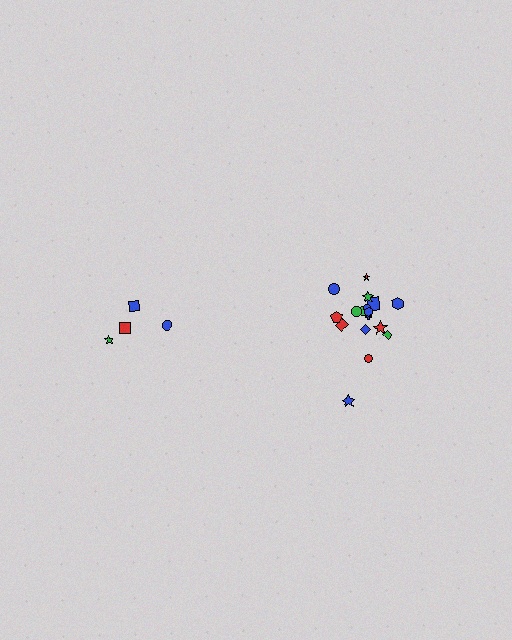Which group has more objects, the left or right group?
The right group.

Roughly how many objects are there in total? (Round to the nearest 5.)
Roughly 20 objects in total.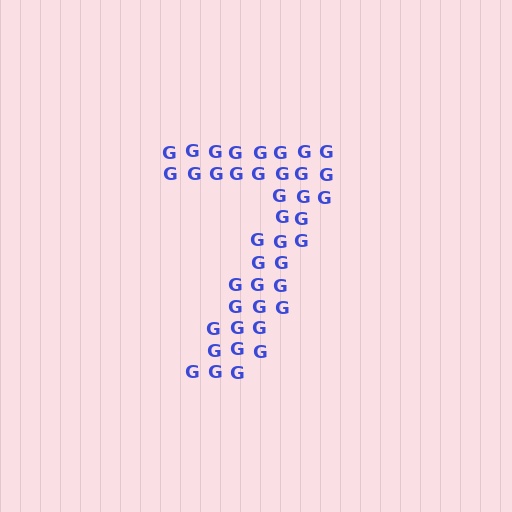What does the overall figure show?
The overall figure shows the digit 7.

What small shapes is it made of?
It is made of small letter G's.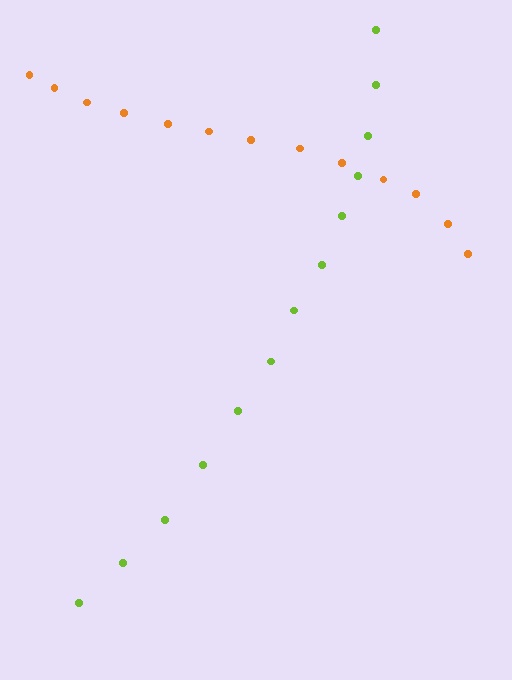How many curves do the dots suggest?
There are 2 distinct paths.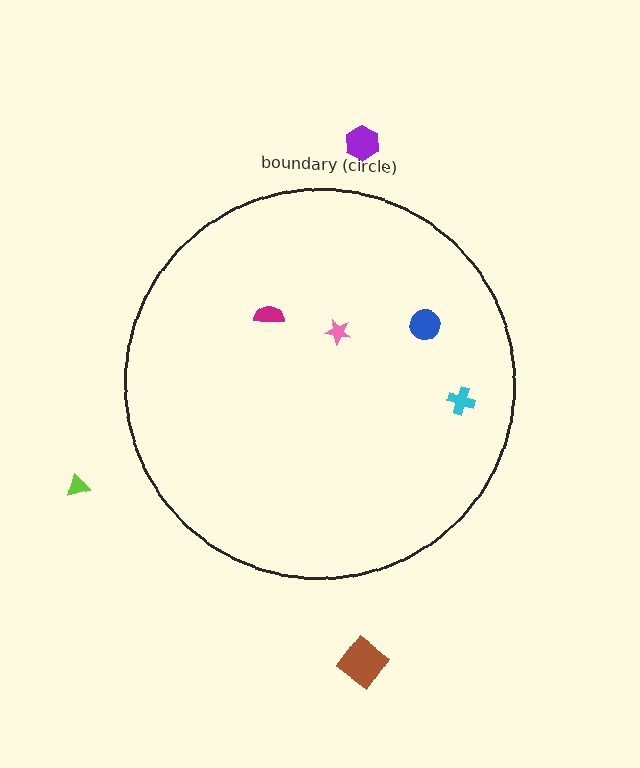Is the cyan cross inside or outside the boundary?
Inside.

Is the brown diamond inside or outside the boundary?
Outside.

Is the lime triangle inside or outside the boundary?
Outside.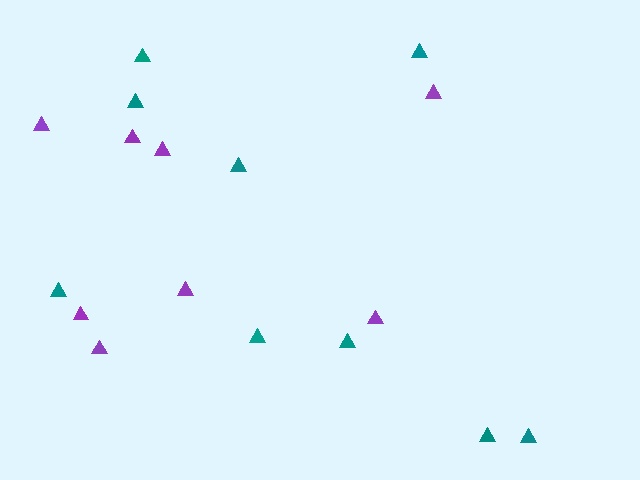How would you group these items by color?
There are 2 groups: one group of teal triangles (9) and one group of purple triangles (8).